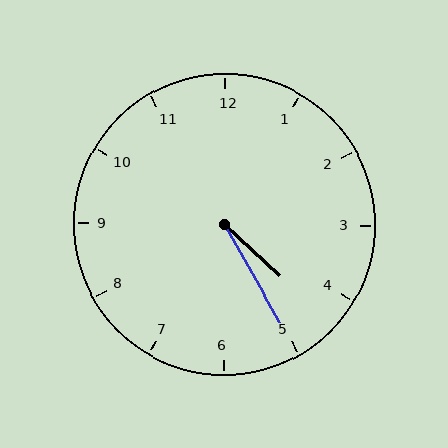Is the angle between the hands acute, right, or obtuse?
It is acute.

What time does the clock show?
4:25.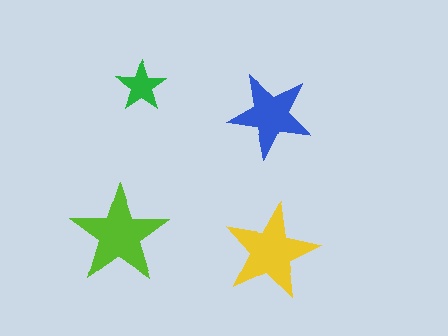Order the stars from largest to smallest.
the lime one, the yellow one, the blue one, the green one.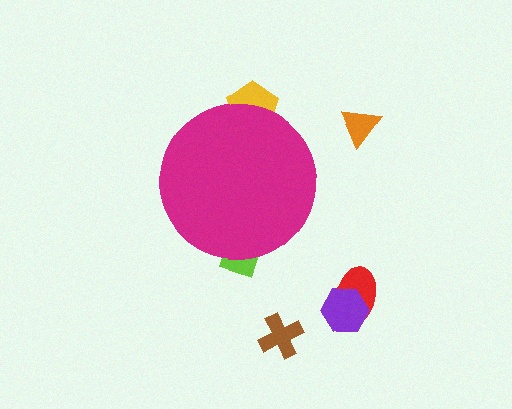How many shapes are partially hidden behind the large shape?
2 shapes are partially hidden.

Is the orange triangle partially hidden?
No, the orange triangle is fully visible.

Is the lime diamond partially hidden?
Yes, the lime diamond is partially hidden behind the magenta circle.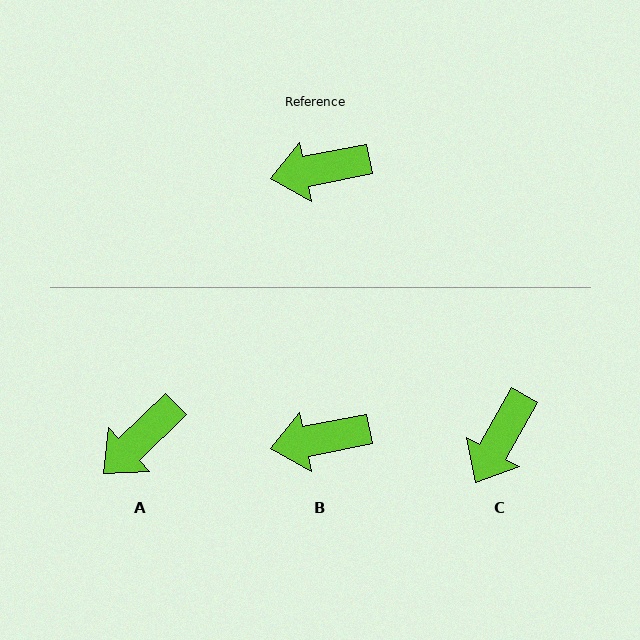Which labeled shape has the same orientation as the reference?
B.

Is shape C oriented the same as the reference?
No, it is off by about 50 degrees.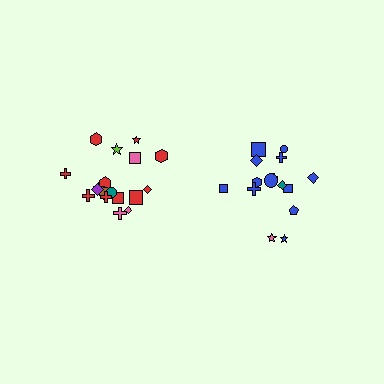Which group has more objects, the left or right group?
The left group.